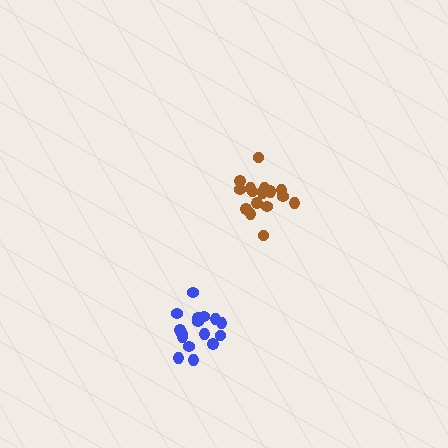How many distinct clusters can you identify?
There are 2 distinct clusters.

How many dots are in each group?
Group 1: 18 dots, Group 2: 16 dots (34 total).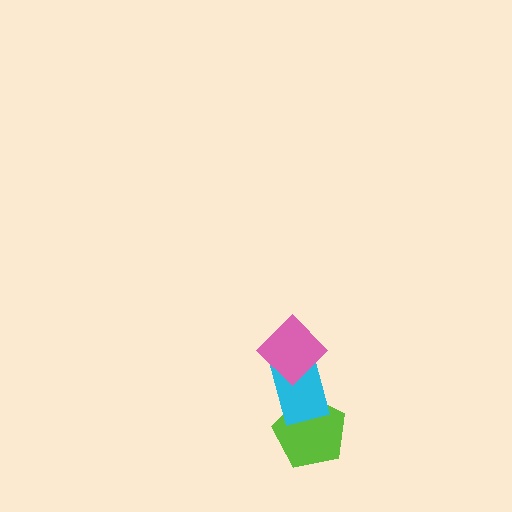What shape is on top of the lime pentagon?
The cyan rectangle is on top of the lime pentagon.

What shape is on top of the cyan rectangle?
The pink diamond is on top of the cyan rectangle.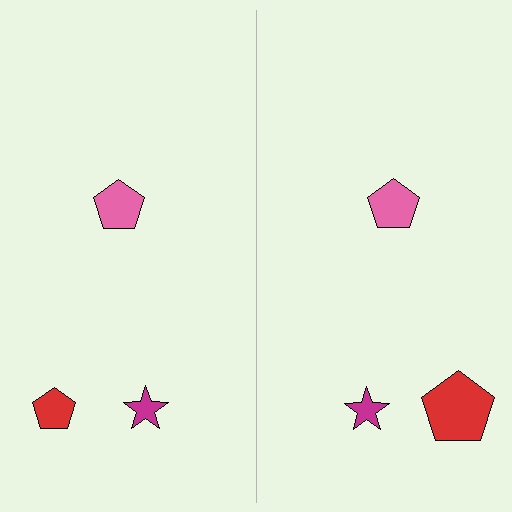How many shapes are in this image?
There are 6 shapes in this image.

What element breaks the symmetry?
The red pentagon on the right side has a different size than its mirror counterpart.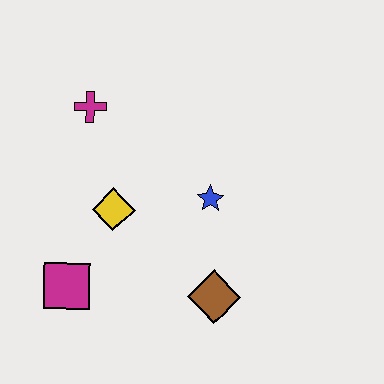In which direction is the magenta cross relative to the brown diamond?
The magenta cross is above the brown diamond.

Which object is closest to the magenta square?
The yellow diamond is closest to the magenta square.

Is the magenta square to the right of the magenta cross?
No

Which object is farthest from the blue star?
The magenta square is farthest from the blue star.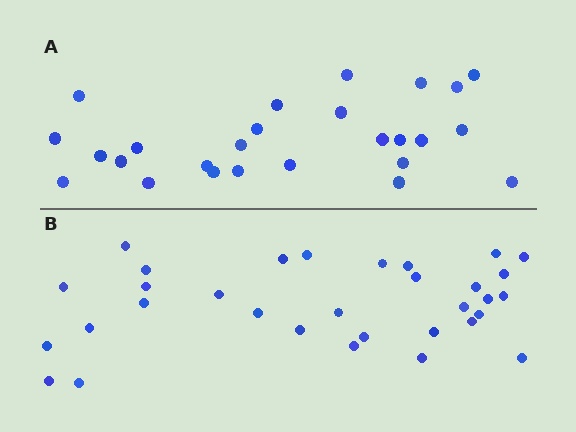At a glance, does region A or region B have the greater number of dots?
Region B (the bottom region) has more dots.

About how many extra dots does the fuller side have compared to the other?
Region B has about 6 more dots than region A.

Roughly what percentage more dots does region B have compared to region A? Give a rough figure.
About 25% more.